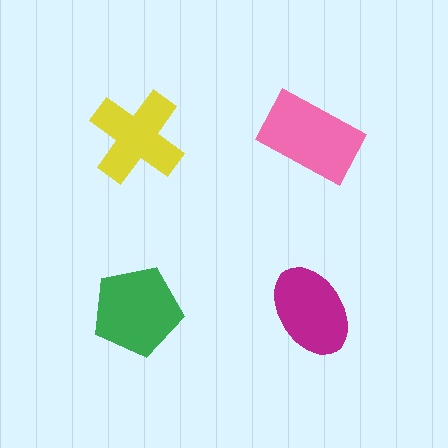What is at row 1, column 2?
A pink rectangle.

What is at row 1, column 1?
A yellow cross.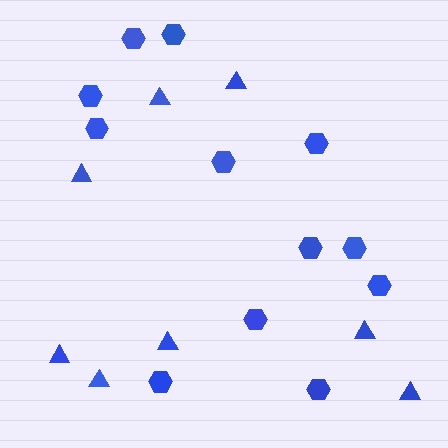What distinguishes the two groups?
There are 2 groups: one group of triangles (8) and one group of hexagons (12).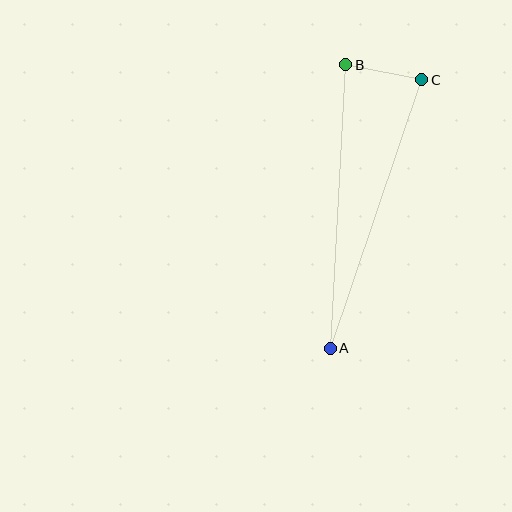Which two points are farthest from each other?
Points A and B are farthest from each other.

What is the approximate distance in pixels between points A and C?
The distance between A and C is approximately 284 pixels.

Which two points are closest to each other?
Points B and C are closest to each other.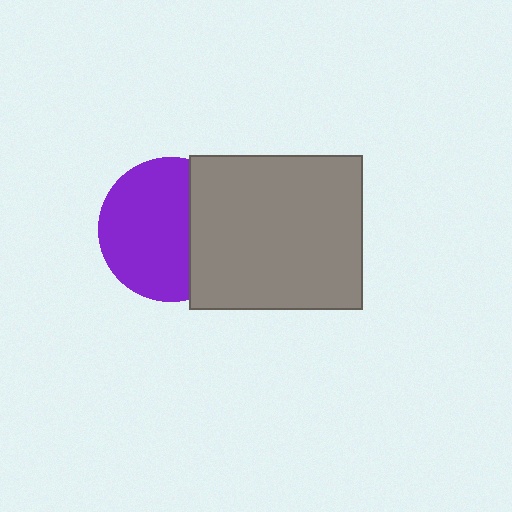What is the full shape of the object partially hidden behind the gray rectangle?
The partially hidden object is a purple circle.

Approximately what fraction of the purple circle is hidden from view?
Roughly 34% of the purple circle is hidden behind the gray rectangle.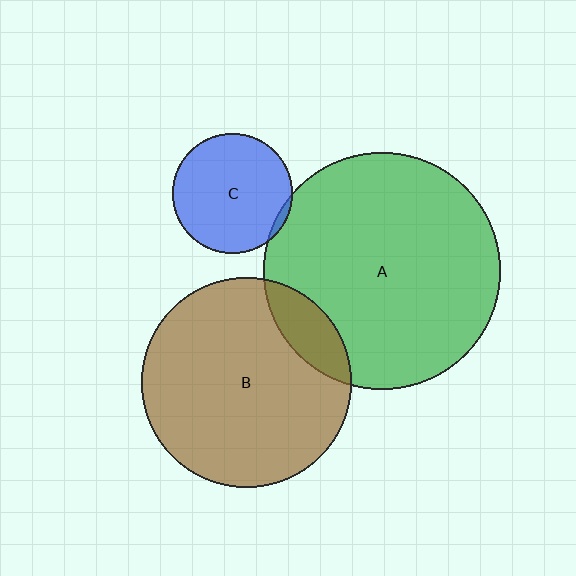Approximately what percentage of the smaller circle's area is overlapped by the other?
Approximately 5%.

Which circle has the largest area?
Circle A (green).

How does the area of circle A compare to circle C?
Approximately 3.9 times.